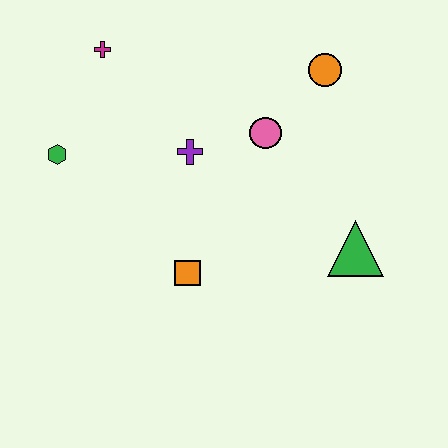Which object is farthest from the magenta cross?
The green triangle is farthest from the magenta cross.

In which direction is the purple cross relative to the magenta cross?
The purple cross is below the magenta cross.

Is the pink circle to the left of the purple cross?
No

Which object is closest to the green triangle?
The pink circle is closest to the green triangle.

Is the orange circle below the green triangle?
No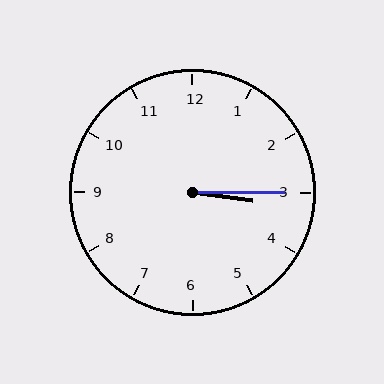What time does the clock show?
3:15.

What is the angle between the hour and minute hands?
Approximately 8 degrees.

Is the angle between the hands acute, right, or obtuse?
It is acute.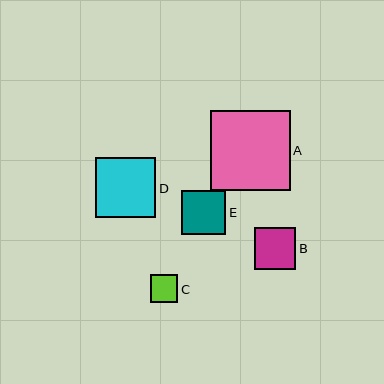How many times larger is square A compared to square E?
Square A is approximately 1.8 times the size of square E.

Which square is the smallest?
Square C is the smallest with a size of approximately 27 pixels.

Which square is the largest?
Square A is the largest with a size of approximately 80 pixels.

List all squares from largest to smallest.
From largest to smallest: A, D, E, B, C.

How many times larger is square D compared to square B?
Square D is approximately 1.4 times the size of square B.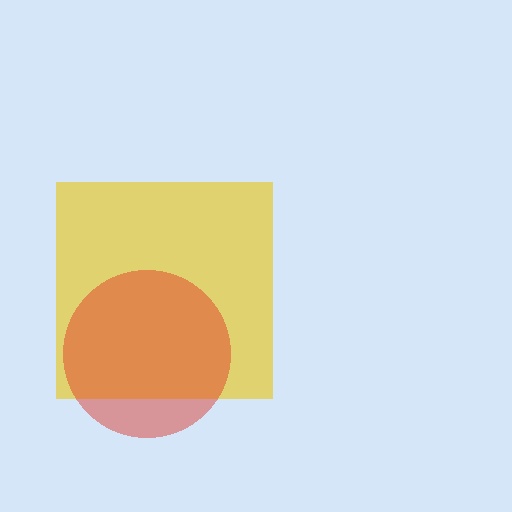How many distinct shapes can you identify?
There are 2 distinct shapes: a yellow square, a red circle.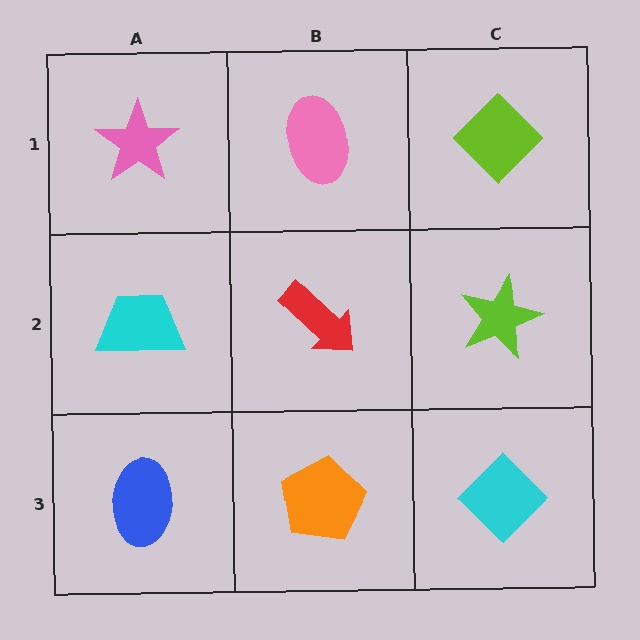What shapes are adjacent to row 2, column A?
A pink star (row 1, column A), a blue ellipse (row 3, column A), a red arrow (row 2, column B).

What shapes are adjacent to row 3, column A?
A cyan trapezoid (row 2, column A), an orange pentagon (row 3, column B).